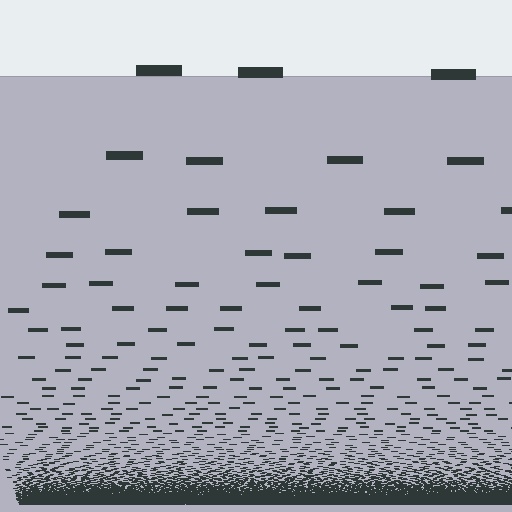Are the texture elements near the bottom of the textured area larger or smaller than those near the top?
Smaller. The gradient is inverted — elements near the bottom are smaller and denser.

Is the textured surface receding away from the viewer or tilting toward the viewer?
The surface appears to tilt toward the viewer. Texture elements get larger and sparser toward the top.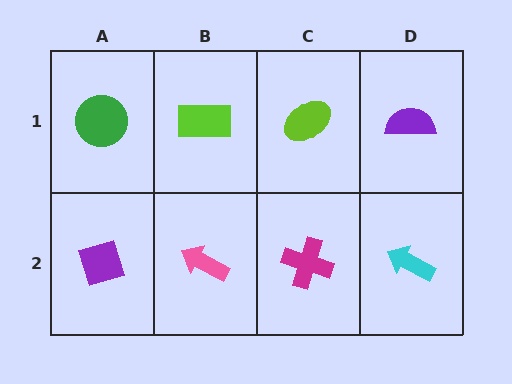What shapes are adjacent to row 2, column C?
A lime ellipse (row 1, column C), a pink arrow (row 2, column B), a cyan arrow (row 2, column D).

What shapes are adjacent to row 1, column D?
A cyan arrow (row 2, column D), a lime ellipse (row 1, column C).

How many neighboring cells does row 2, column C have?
3.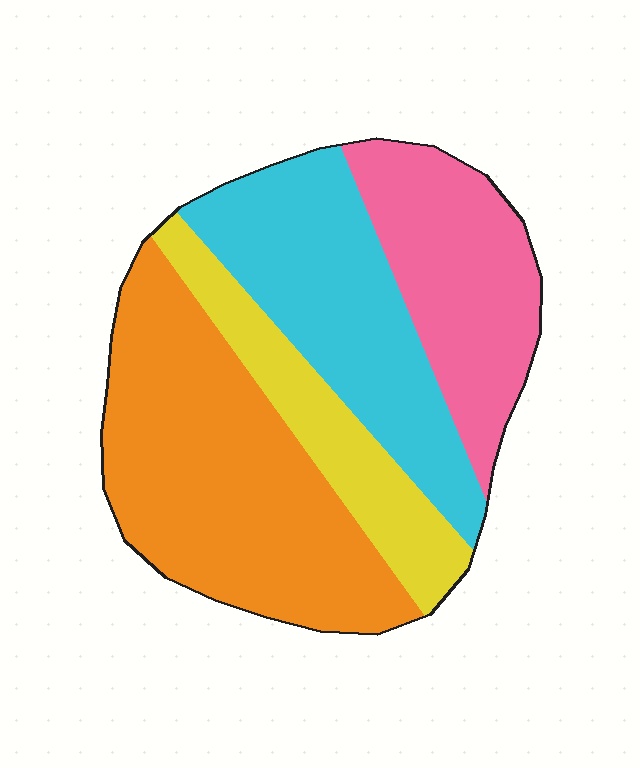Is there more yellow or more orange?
Orange.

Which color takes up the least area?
Yellow, at roughly 15%.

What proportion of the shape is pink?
Pink takes up between a sixth and a third of the shape.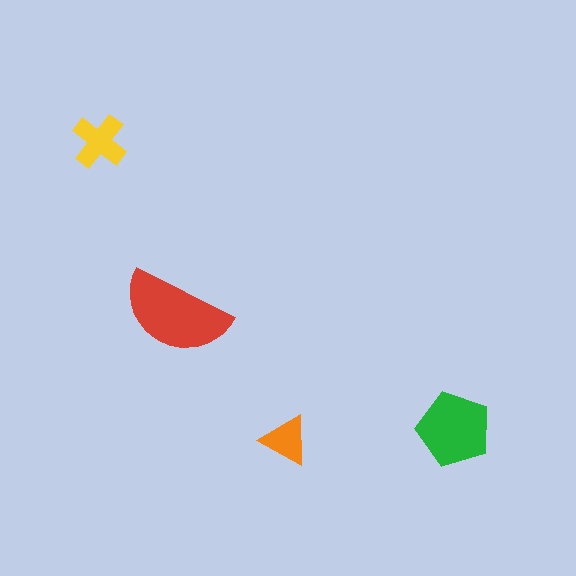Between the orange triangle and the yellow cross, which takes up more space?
The yellow cross.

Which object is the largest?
The red semicircle.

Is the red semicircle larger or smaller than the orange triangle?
Larger.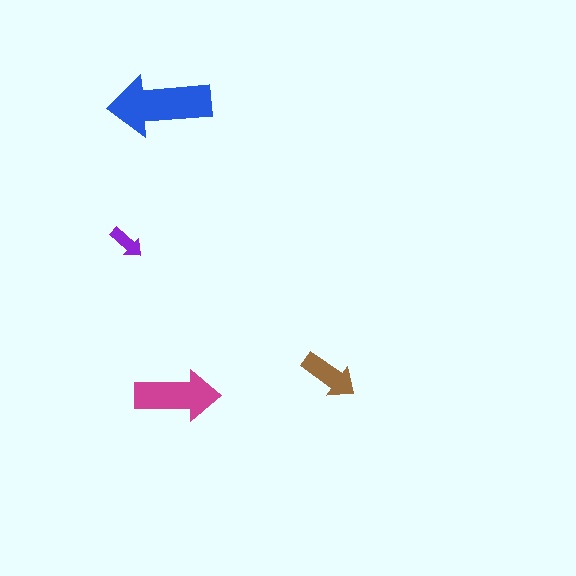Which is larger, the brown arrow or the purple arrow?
The brown one.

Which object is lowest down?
The magenta arrow is bottommost.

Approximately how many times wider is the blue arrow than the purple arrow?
About 3 times wider.